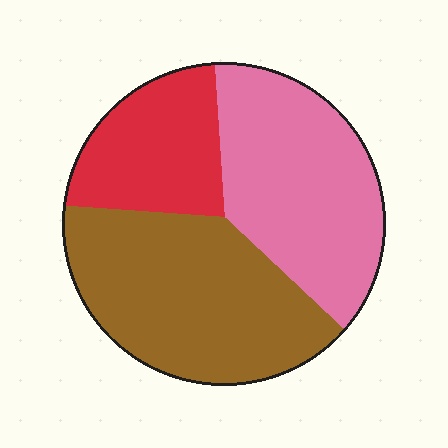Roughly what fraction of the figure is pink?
Pink takes up about three eighths (3/8) of the figure.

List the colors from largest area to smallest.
From largest to smallest: brown, pink, red.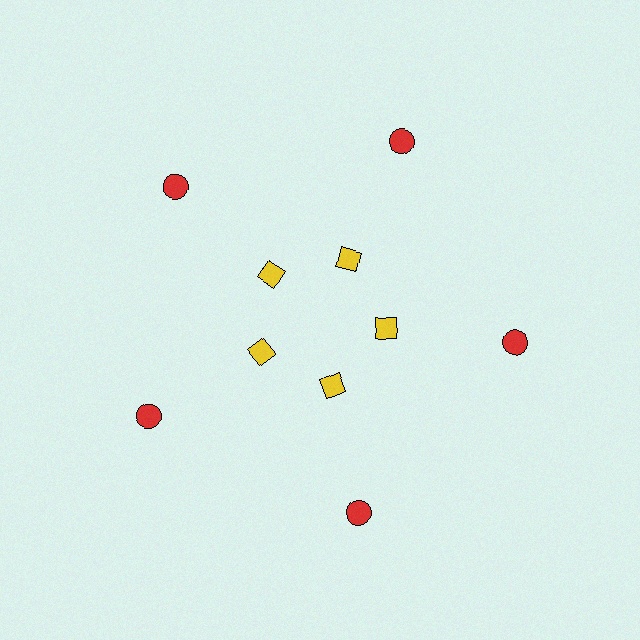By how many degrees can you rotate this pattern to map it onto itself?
The pattern maps onto itself every 72 degrees of rotation.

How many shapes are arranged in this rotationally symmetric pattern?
There are 10 shapes, arranged in 5 groups of 2.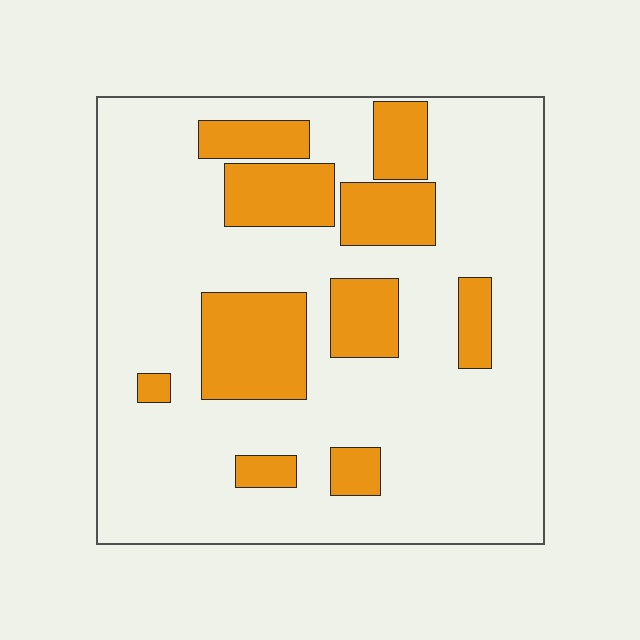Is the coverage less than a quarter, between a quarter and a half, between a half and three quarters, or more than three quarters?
Less than a quarter.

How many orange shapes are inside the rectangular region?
10.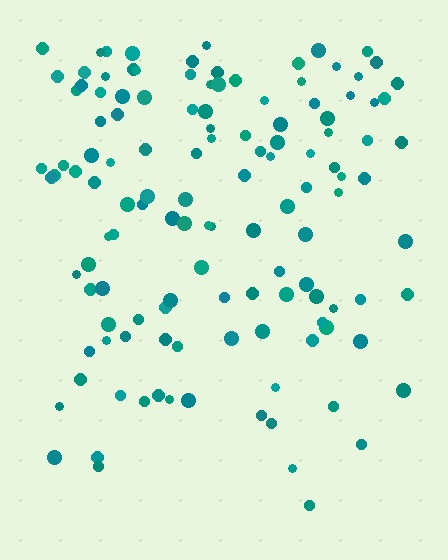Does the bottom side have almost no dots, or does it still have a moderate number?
Still a moderate number, just noticeably fewer than the top.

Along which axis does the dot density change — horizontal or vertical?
Vertical.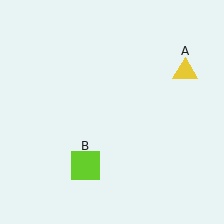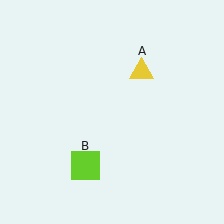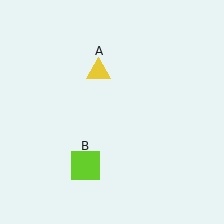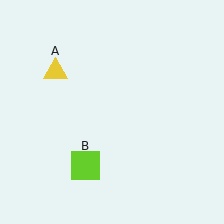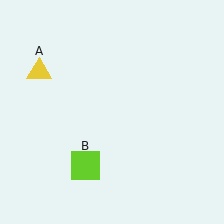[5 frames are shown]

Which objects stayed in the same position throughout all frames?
Lime square (object B) remained stationary.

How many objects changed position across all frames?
1 object changed position: yellow triangle (object A).